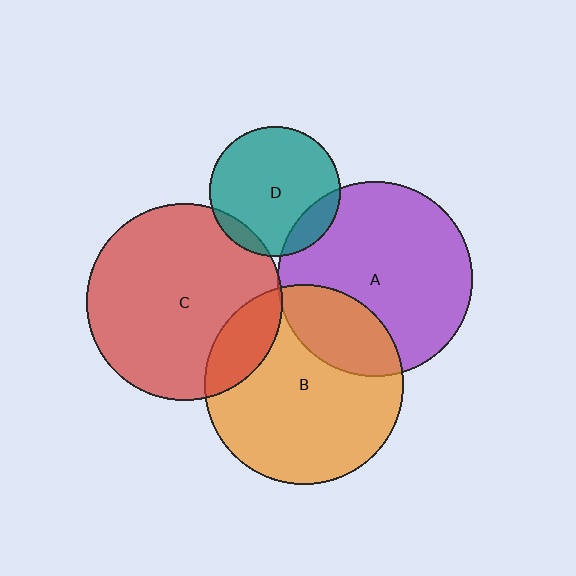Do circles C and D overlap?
Yes.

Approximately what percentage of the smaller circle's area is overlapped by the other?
Approximately 10%.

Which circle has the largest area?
Circle B (orange).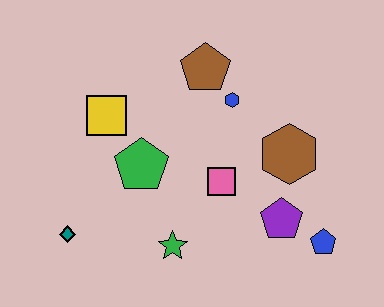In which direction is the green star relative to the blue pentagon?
The green star is to the left of the blue pentagon.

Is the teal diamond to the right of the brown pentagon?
No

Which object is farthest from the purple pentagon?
The teal diamond is farthest from the purple pentagon.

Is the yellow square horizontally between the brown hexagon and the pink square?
No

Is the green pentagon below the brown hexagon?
Yes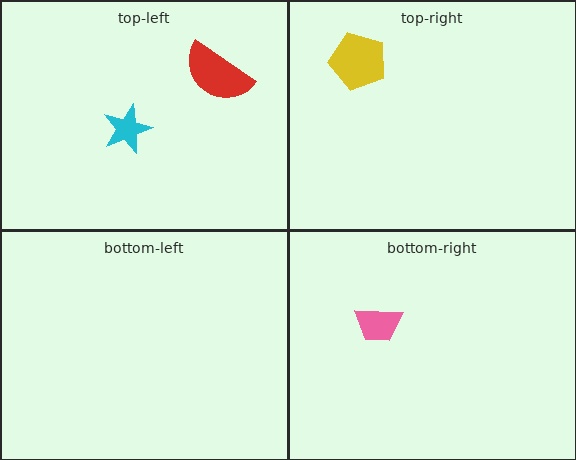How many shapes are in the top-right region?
1.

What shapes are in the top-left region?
The red semicircle, the cyan star.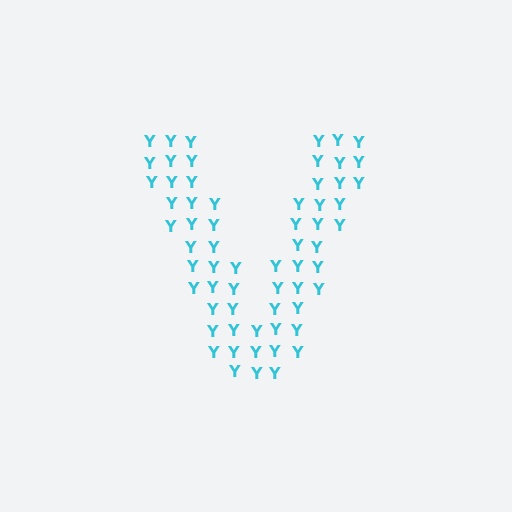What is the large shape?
The large shape is the letter V.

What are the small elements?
The small elements are letter Y's.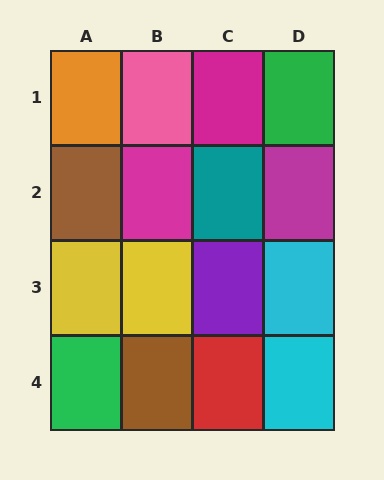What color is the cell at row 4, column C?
Red.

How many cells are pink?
1 cell is pink.